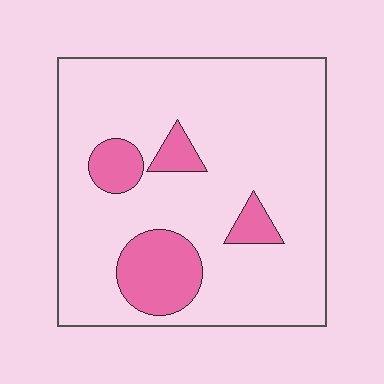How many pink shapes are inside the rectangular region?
4.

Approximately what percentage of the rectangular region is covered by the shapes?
Approximately 15%.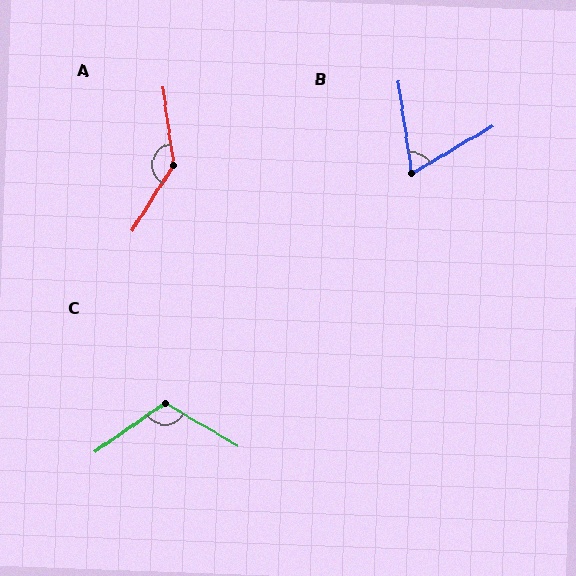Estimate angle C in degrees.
Approximately 115 degrees.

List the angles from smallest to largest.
B (68°), C (115°), A (140°).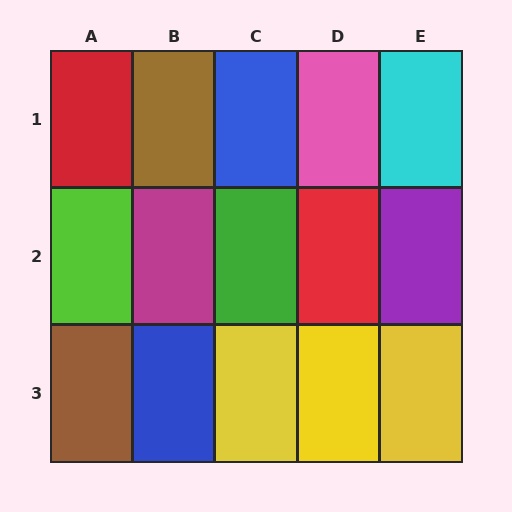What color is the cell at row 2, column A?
Lime.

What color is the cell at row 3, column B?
Blue.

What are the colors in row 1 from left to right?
Red, brown, blue, pink, cyan.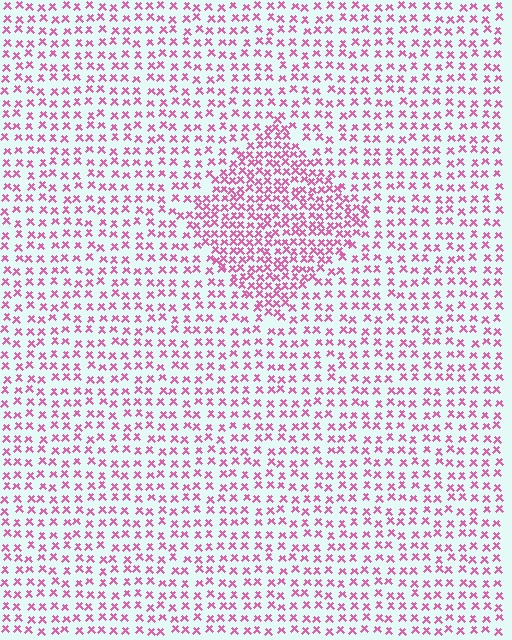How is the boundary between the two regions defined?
The boundary is defined by a change in element density (approximately 1.9x ratio). All elements are the same color, size, and shape.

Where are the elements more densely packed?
The elements are more densely packed inside the diamond boundary.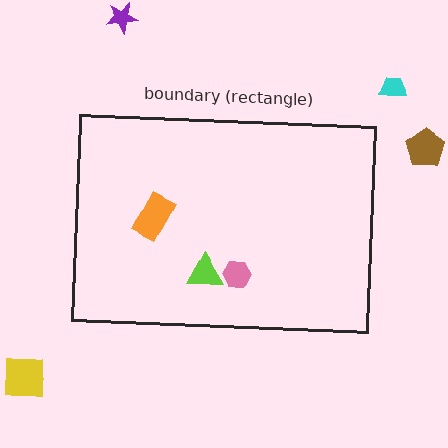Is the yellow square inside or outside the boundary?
Outside.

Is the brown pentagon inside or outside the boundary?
Outside.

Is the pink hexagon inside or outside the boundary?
Inside.